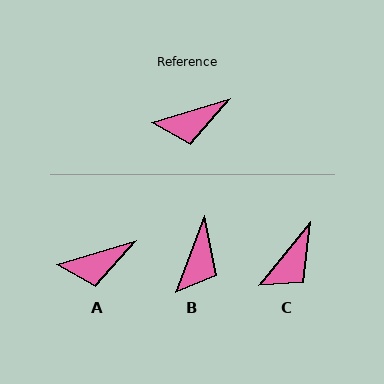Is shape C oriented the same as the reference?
No, it is off by about 34 degrees.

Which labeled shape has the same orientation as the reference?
A.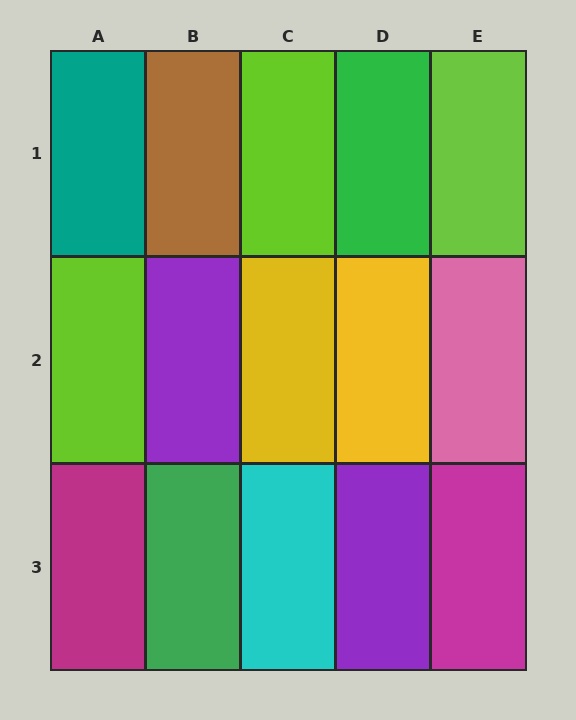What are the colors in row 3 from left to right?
Magenta, green, cyan, purple, magenta.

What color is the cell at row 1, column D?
Green.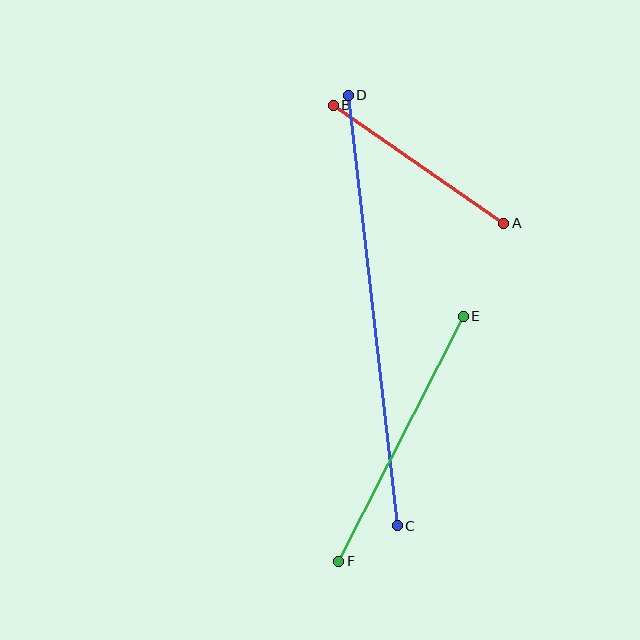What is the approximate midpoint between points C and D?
The midpoint is at approximately (373, 311) pixels.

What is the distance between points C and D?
The distance is approximately 433 pixels.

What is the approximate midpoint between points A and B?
The midpoint is at approximately (419, 164) pixels.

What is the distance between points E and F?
The distance is approximately 275 pixels.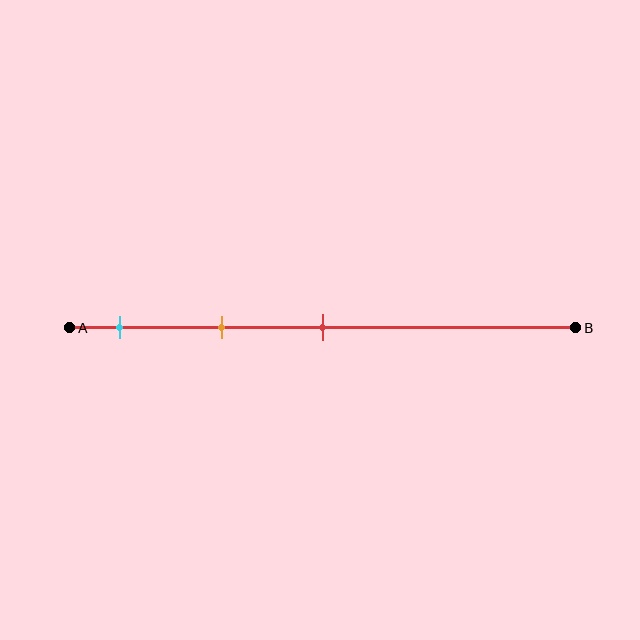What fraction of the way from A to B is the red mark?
The red mark is approximately 50% (0.5) of the way from A to B.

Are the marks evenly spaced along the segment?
Yes, the marks are approximately evenly spaced.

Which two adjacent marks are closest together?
The cyan and orange marks are the closest adjacent pair.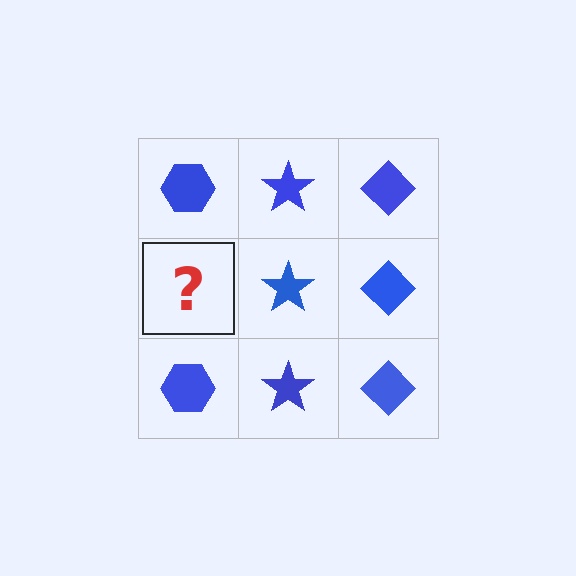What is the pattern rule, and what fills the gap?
The rule is that each column has a consistent shape. The gap should be filled with a blue hexagon.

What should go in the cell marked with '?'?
The missing cell should contain a blue hexagon.